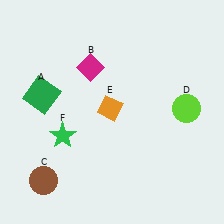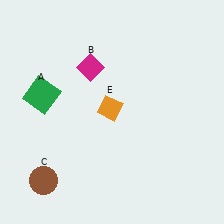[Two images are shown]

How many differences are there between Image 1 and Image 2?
There are 2 differences between the two images.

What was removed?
The green star (F), the lime circle (D) were removed in Image 2.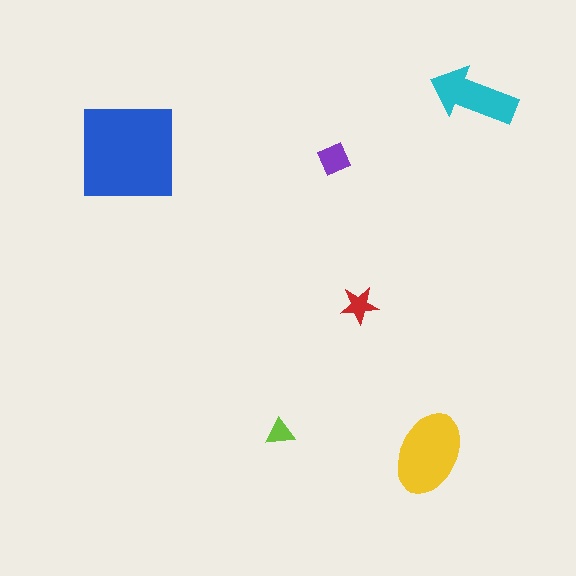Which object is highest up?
The cyan arrow is topmost.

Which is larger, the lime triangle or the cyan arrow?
The cyan arrow.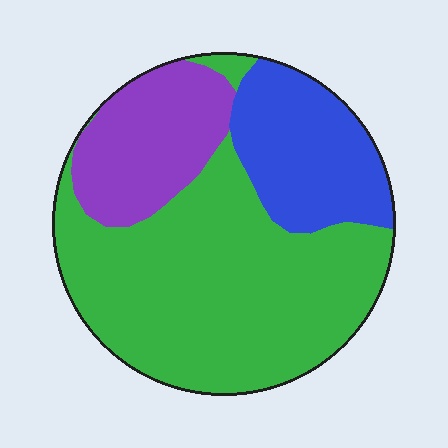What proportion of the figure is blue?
Blue takes up about one fifth (1/5) of the figure.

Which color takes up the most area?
Green, at roughly 60%.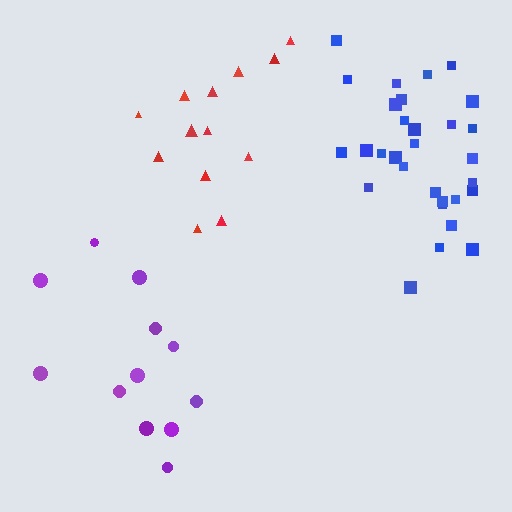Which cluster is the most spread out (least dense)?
Purple.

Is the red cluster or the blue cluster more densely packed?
Blue.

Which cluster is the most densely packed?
Blue.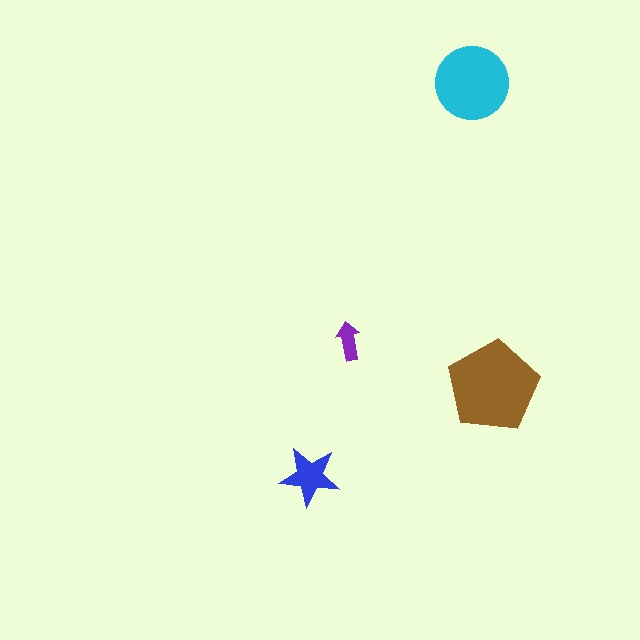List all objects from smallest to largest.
The purple arrow, the blue star, the cyan circle, the brown pentagon.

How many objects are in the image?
There are 4 objects in the image.